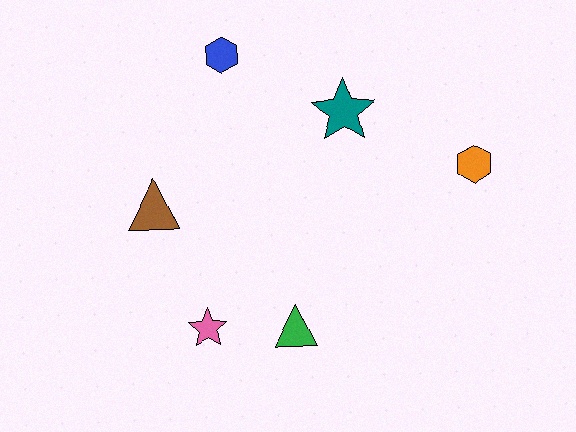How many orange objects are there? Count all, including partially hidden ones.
There is 1 orange object.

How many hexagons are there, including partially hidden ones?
There are 2 hexagons.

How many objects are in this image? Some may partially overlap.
There are 6 objects.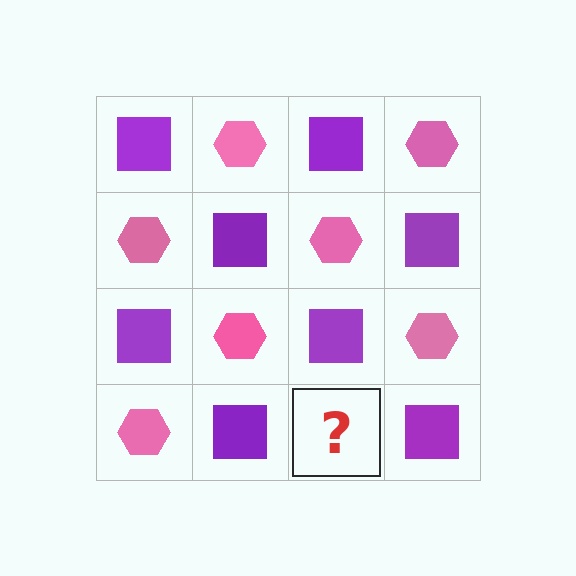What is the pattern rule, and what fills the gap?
The rule is that it alternates purple square and pink hexagon in a checkerboard pattern. The gap should be filled with a pink hexagon.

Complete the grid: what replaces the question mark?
The question mark should be replaced with a pink hexagon.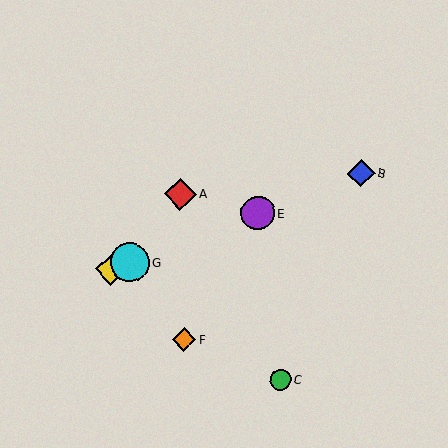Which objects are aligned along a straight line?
Objects B, D, E, G are aligned along a straight line.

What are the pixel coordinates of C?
Object C is at (281, 380).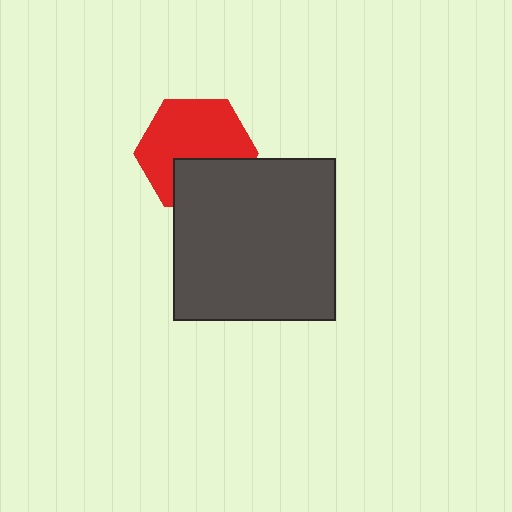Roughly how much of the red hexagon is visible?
Most of it is visible (roughly 66%).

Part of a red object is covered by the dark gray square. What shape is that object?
It is a hexagon.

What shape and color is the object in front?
The object in front is a dark gray square.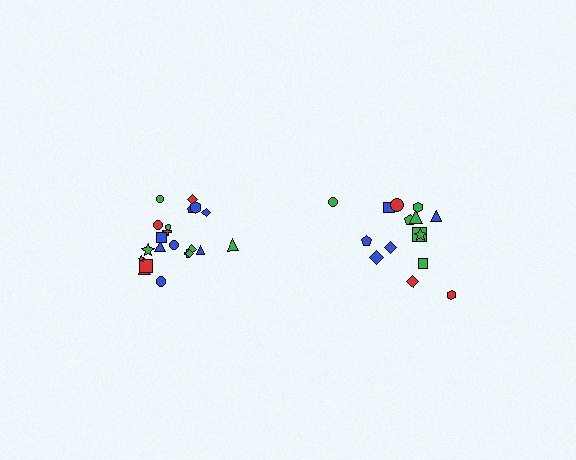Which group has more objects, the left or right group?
The left group.